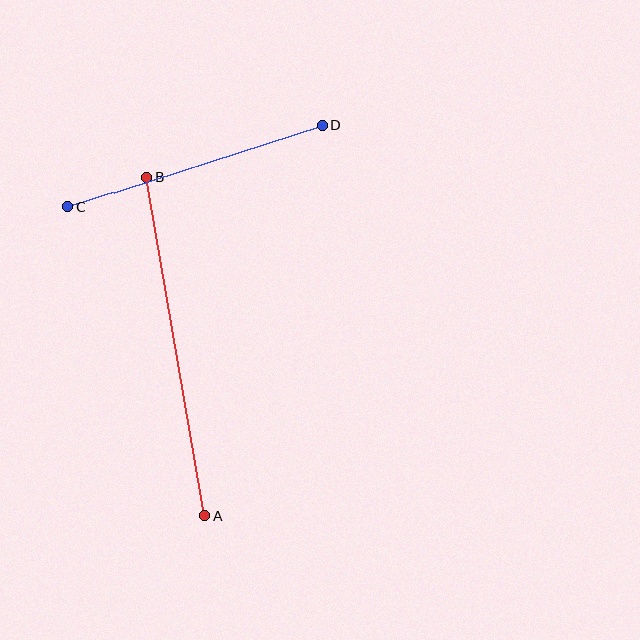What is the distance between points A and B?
The distance is approximately 343 pixels.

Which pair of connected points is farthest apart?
Points A and B are farthest apart.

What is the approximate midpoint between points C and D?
The midpoint is at approximately (195, 166) pixels.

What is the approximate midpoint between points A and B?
The midpoint is at approximately (176, 346) pixels.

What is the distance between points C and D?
The distance is approximately 267 pixels.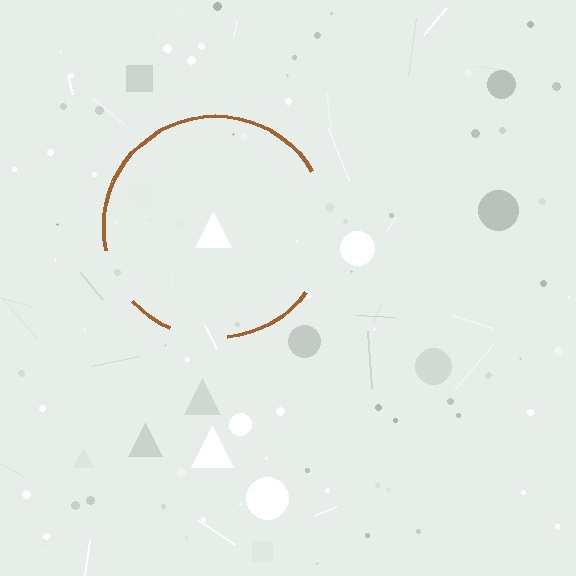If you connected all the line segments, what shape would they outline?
They would outline a circle.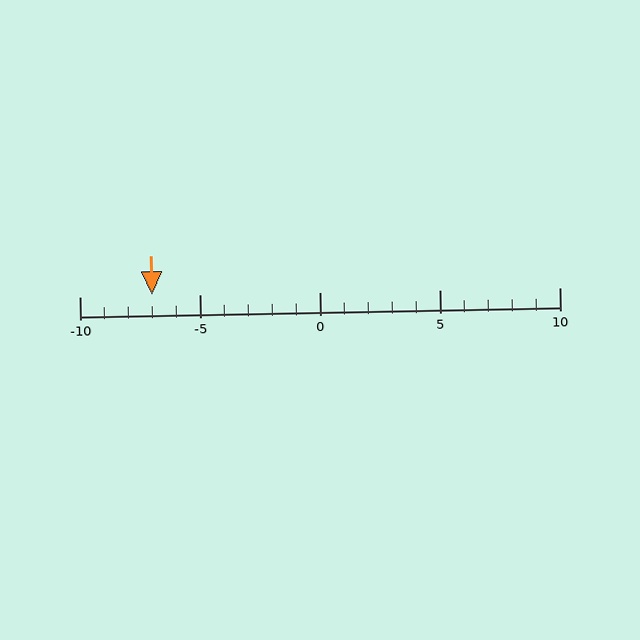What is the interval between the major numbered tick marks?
The major tick marks are spaced 5 units apart.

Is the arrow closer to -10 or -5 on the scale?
The arrow is closer to -5.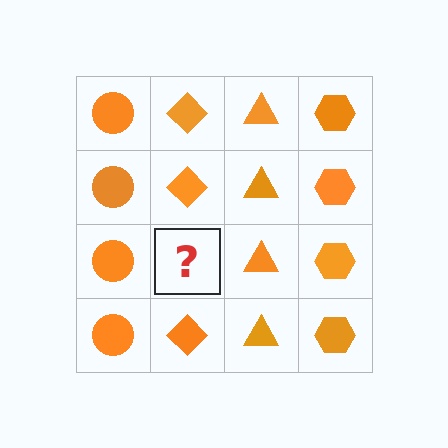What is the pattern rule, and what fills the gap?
The rule is that each column has a consistent shape. The gap should be filled with an orange diamond.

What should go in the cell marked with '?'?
The missing cell should contain an orange diamond.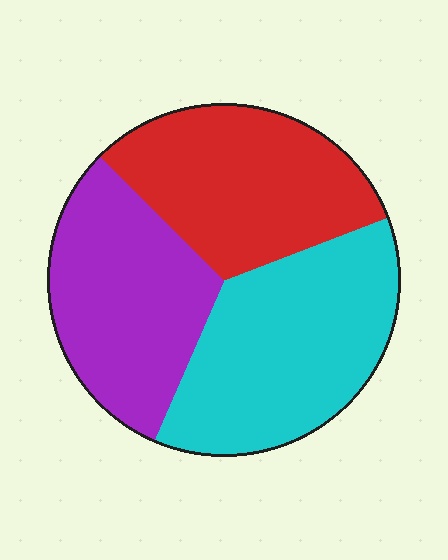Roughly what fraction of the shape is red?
Red takes up about one third (1/3) of the shape.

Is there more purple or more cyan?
Cyan.